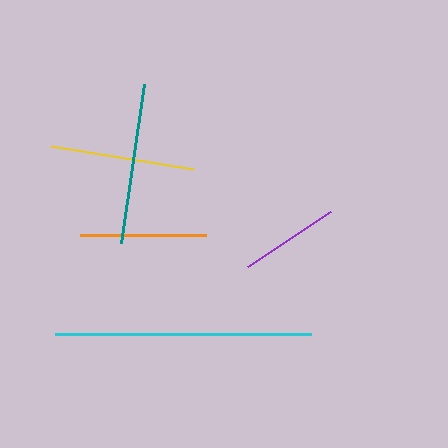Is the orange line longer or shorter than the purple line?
The orange line is longer than the purple line.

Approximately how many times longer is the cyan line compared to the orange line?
The cyan line is approximately 2.0 times the length of the orange line.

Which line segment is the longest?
The cyan line is the longest at approximately 257 pixels.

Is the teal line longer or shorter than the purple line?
The teal line is longer than the purple line.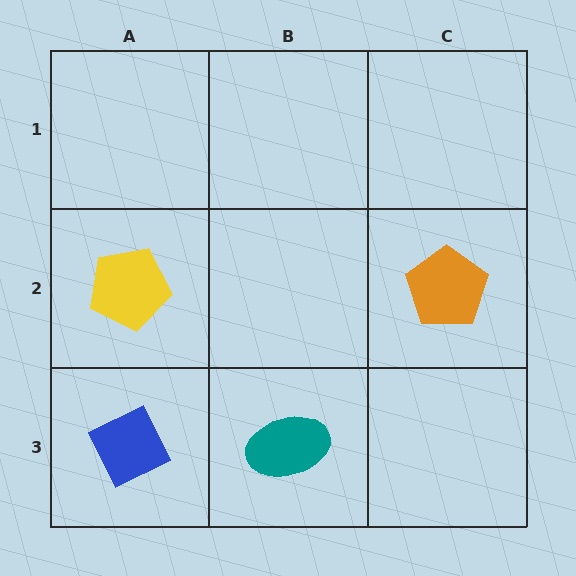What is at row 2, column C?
An orange pentagon.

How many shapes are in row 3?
2 shapes.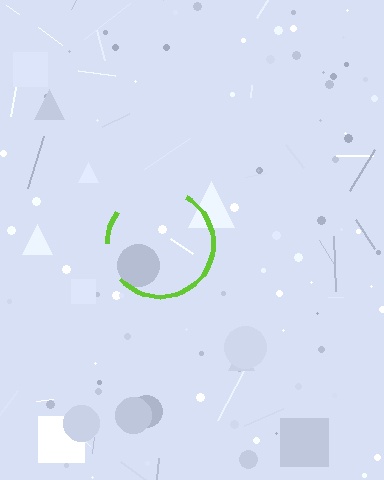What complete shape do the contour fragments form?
The contour fragments form a circle.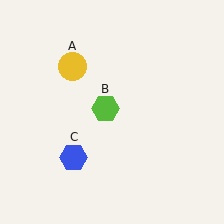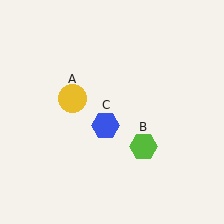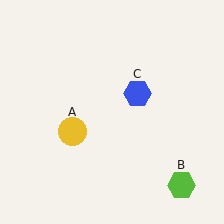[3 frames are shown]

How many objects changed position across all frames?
3 objects changed position: yellow circle (object A), lime hexagon (object B), blue hexagon (object C).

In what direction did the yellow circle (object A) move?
The yellow circle (object A) moved down.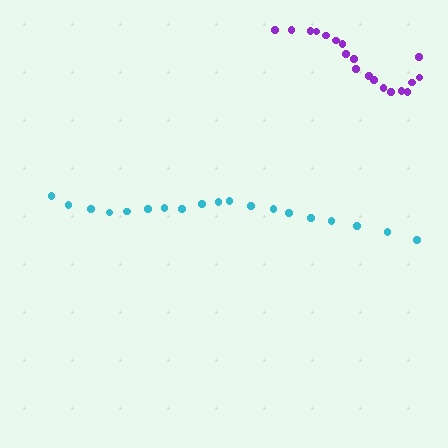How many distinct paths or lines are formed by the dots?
There are 2 distinct paths.